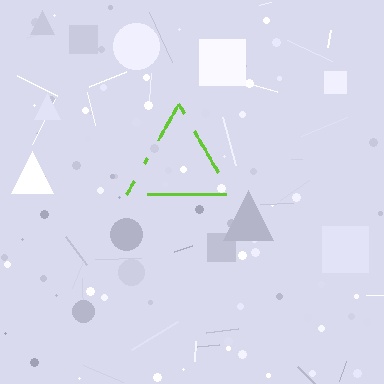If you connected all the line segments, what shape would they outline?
They would outline a triangle.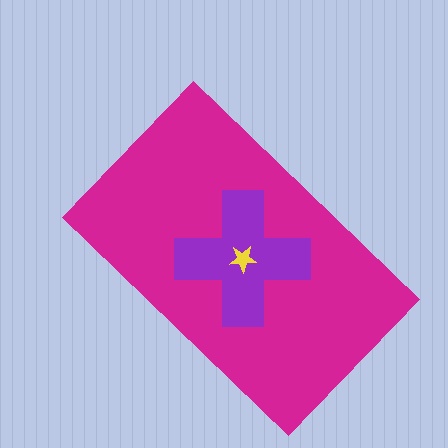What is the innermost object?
The yellow star.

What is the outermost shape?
The magenta rectangle.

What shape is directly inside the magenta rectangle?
The purple cross.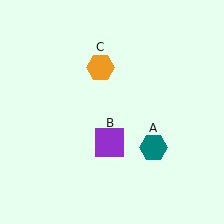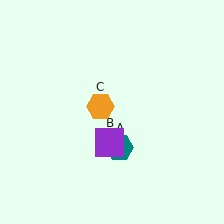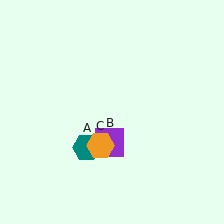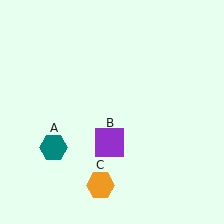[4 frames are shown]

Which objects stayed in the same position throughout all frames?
Purple square (object B) remained stationary.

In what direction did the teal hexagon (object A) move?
The teal hexagon (object A) moved left.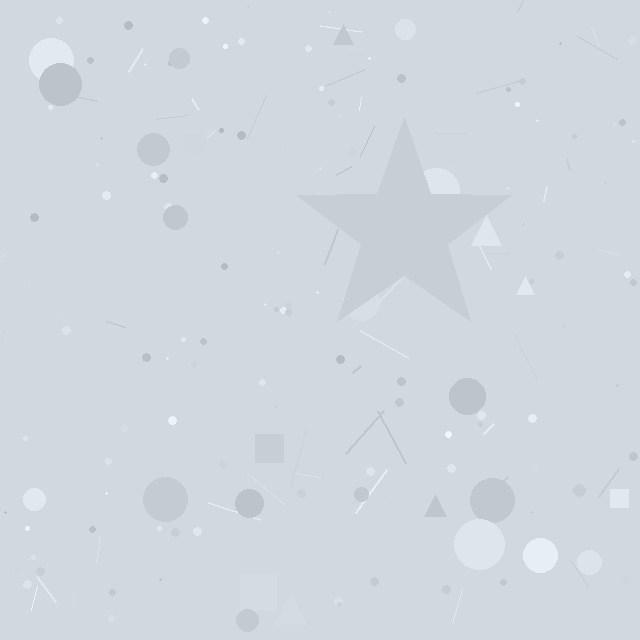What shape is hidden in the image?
A star is hidden in the image.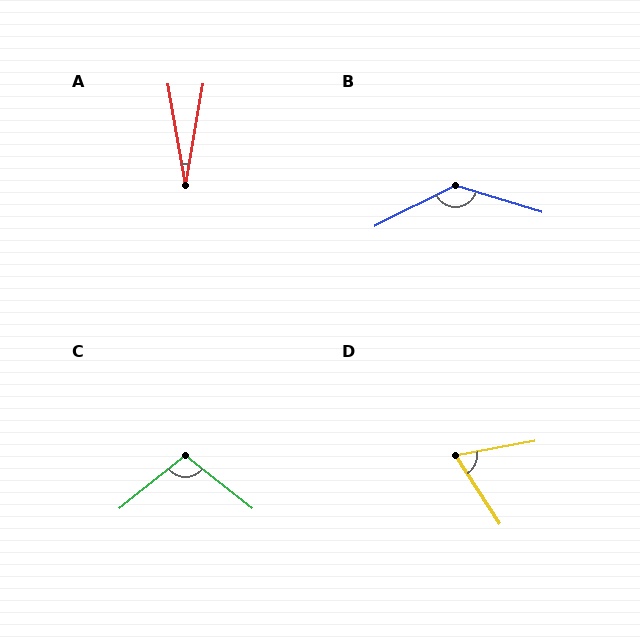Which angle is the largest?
B, at approximately 136 degrees.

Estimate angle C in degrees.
Approximately 103 degrees.